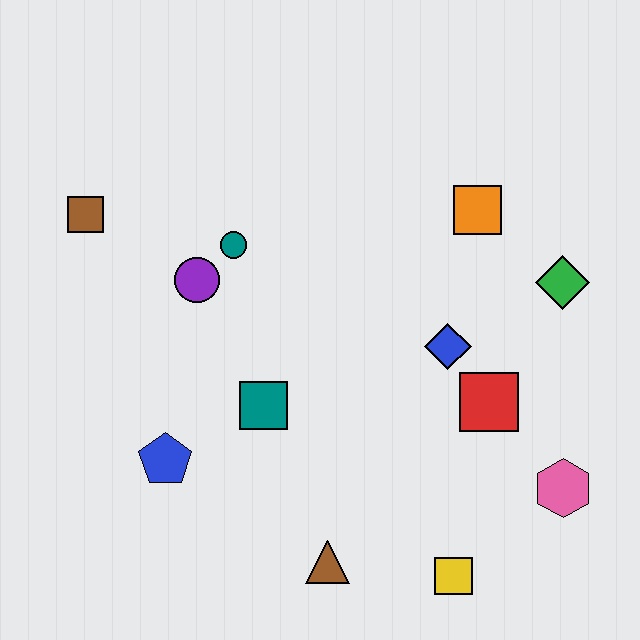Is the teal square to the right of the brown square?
Yes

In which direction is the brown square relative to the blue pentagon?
The brown square is above the blue pentagon.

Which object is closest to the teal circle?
The purple circle is closest to the teal circle.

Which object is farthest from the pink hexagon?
The brown square is farthest from the pink hexagon.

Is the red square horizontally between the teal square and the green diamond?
Yes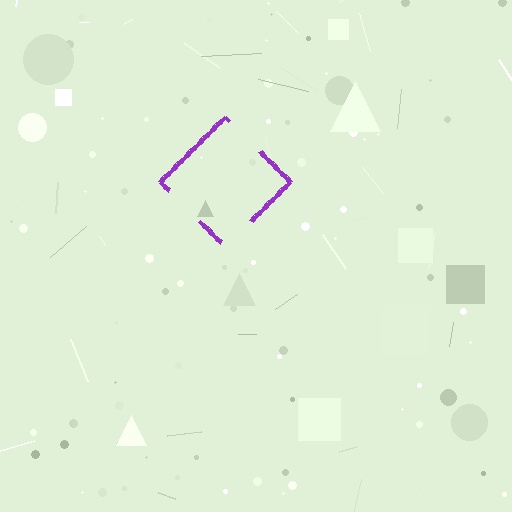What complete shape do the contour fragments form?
The contour fragments form a diamond.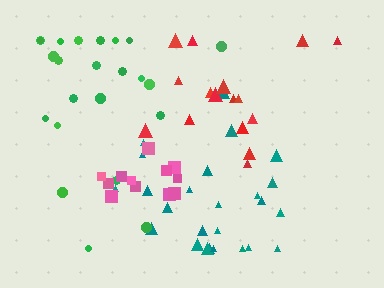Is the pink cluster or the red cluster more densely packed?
Pink.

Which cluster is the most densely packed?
Pink.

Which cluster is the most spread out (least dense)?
Teal.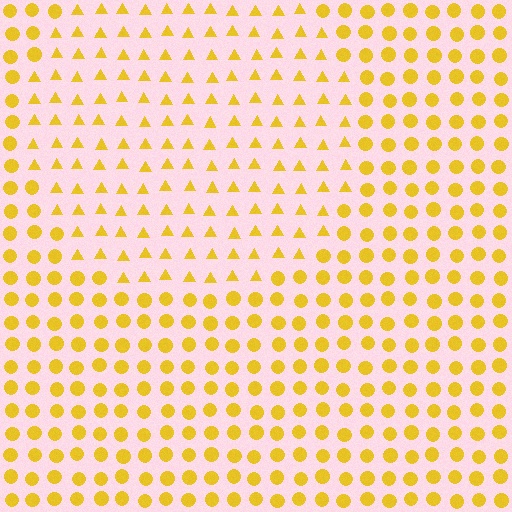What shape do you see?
I see a circle.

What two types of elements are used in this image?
The image uses triangles inside the circle region and circles outside it.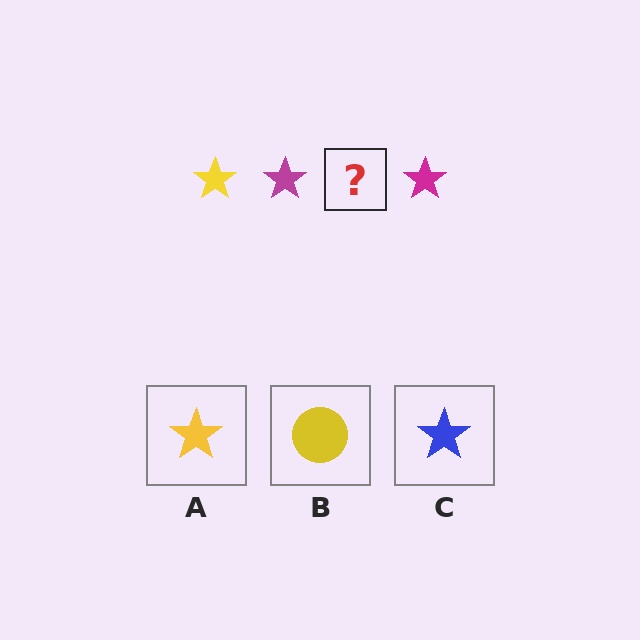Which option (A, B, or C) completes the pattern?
A.